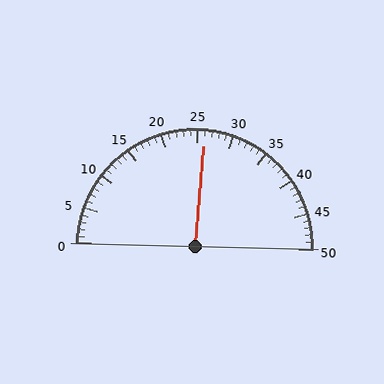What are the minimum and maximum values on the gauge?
The gauge ranges from 0 to 50.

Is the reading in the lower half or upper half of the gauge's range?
The reading is in the upper half of the range (0 to 50).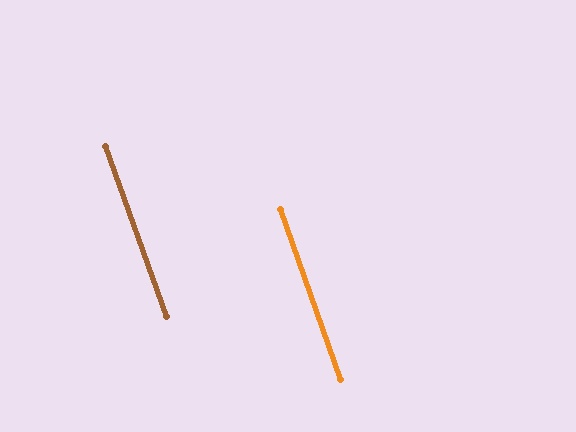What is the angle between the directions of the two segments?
Approximately 0 degrees.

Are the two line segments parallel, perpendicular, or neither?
Parallel — their directions differ by only 0.1°.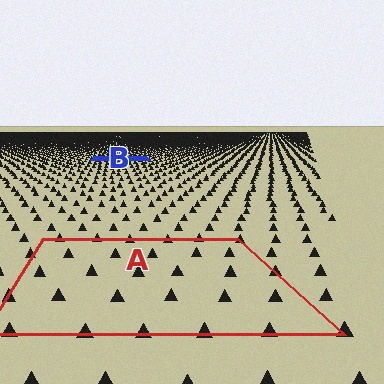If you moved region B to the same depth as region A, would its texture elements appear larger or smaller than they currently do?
They would appear larger. At a closer depth, the same texture elements are projected at a bigger on-screen size.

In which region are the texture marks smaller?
The texture marks are smaller in region B, because it is farther away.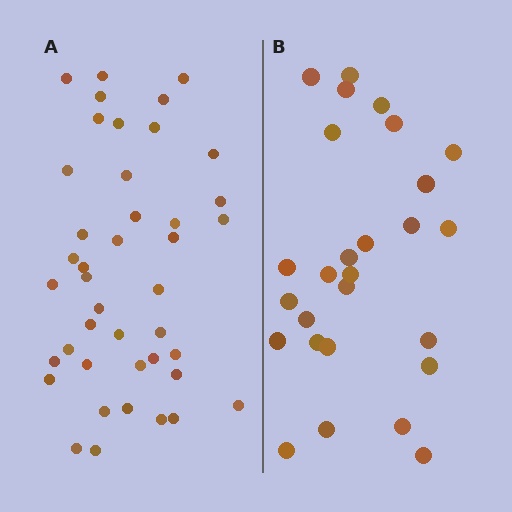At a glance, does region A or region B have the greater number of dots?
Region A (the left region) has more dots.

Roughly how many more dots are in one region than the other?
Region A has approximately 15 more dots than region B.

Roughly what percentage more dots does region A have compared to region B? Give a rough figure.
About 55% more.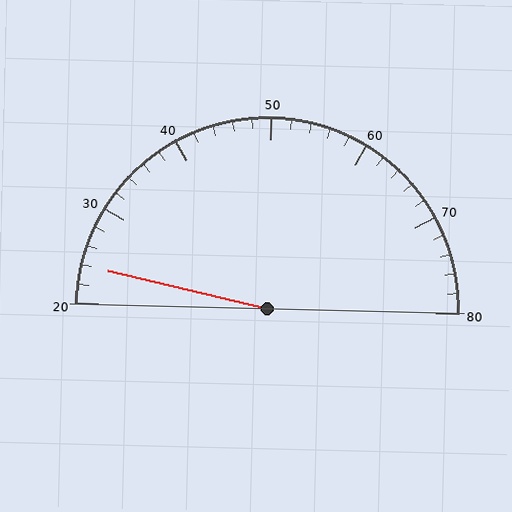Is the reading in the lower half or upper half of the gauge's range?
The reading is in the lower half of the range (20 to 80).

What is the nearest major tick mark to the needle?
The nearest major tick mark is 20.